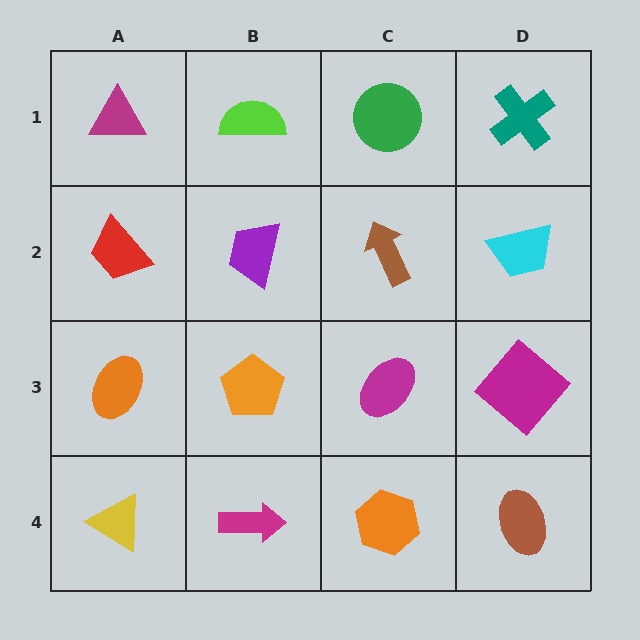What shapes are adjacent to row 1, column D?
A cyan trapezoid (row 2, column D), a green circle (row 1, column C).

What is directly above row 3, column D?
A cyan trapezoid.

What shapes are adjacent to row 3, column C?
A brown arrow (row 2, column C), an orange hexagon (row 4, column C), an orange pentagon (row 3, column B), a magenta diamond (row 3, column D).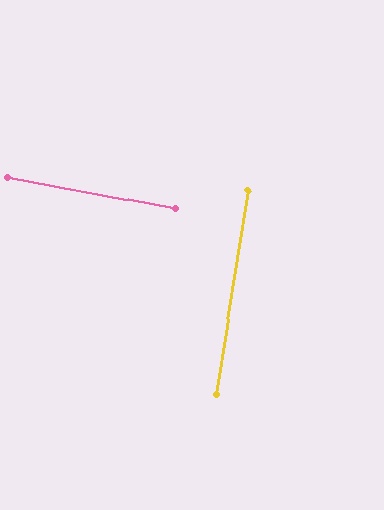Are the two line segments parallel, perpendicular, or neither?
Perpendicular — they meet at approximately 88°.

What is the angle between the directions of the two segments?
Approximately 88 degrees.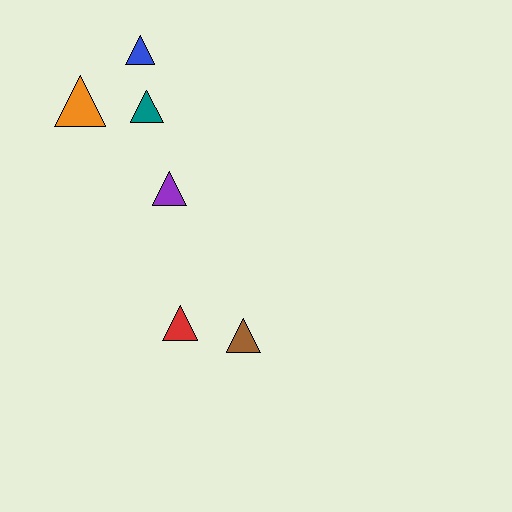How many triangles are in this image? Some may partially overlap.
There are 6 triangles.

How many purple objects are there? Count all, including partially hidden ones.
There is 1 purple object.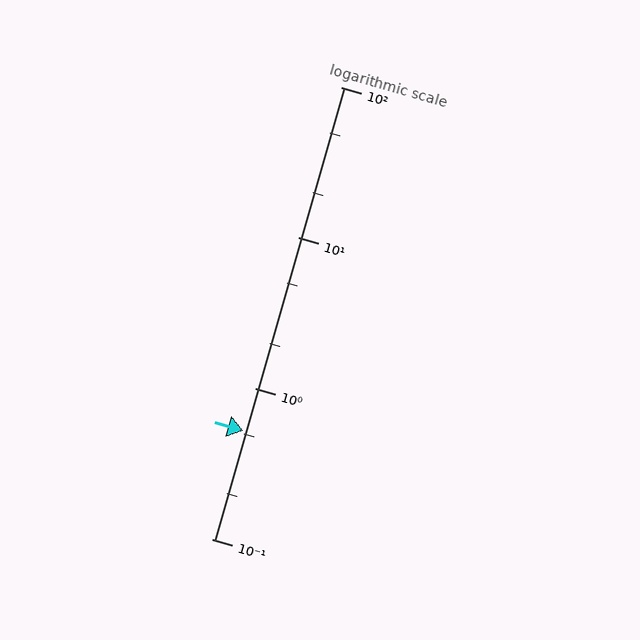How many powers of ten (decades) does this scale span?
The scale spans 3 decades, from 0.1 to 100.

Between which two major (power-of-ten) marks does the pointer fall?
The pointer is between 0.1 and 1.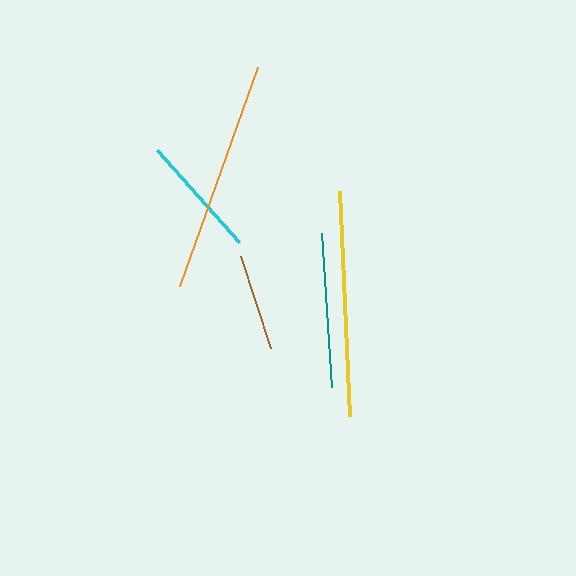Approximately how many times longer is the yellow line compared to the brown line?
The yellow line is approximately 2.3 times the length of the brown line.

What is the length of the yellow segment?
The yellow segment is approximately 226 pixels long.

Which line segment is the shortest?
The brown line is the shortest at approximately 97 pixels.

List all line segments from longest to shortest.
From longest to shortest: orange, yellow, teal, cyan, brown.